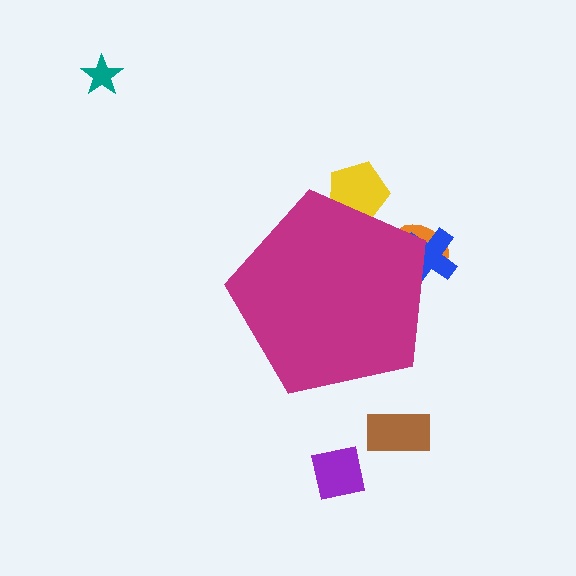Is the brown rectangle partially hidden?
No, the brown rectangle is fully visible.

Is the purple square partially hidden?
No, the purple square is fully visible.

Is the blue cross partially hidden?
Yes, the blue cross is partially hidden behind the magenta pentagon.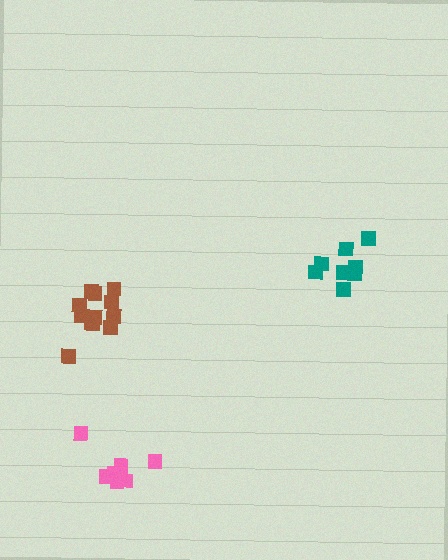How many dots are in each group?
Group 1: 12 dots, Group 2: 8 dots, Group 3: 7 dots (27 total).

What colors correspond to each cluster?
The clusters are colored: brown, teal, pink.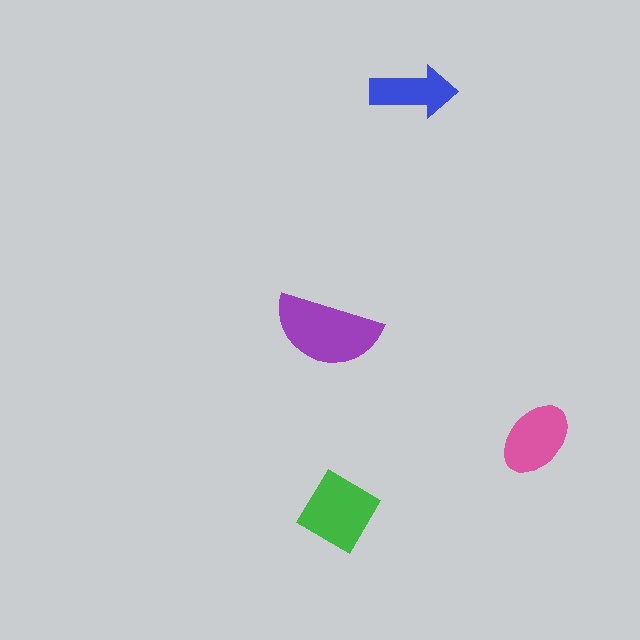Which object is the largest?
The purple semicircle.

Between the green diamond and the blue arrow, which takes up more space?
The green diamond.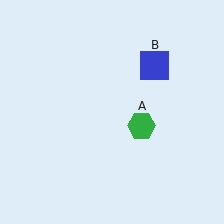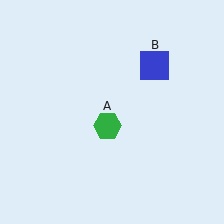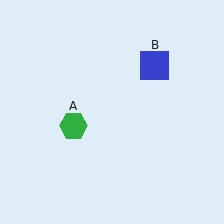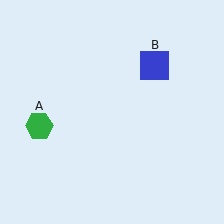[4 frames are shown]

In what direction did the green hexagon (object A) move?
The green hexagon (object A) moved left.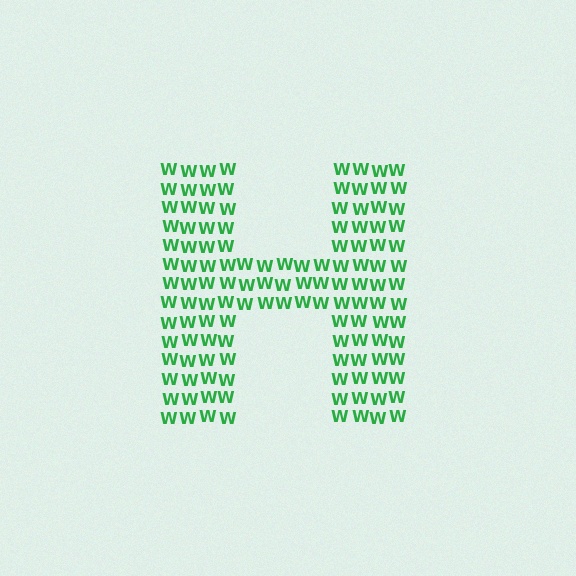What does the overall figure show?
The overall figure shows the letter H.